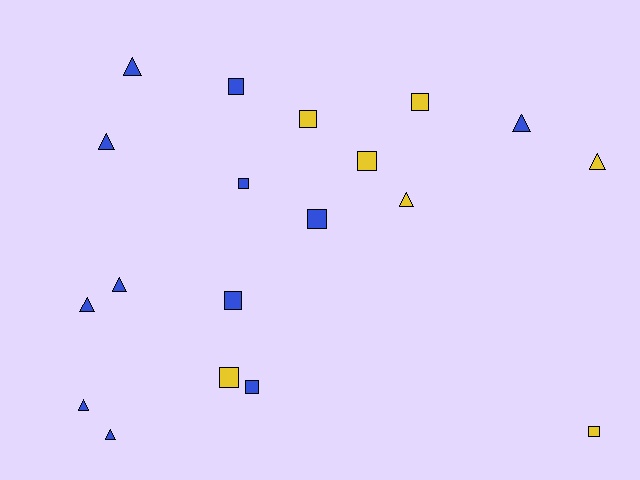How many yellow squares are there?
There are 5 yellow squares.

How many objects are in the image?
There are 19 objects.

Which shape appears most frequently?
Square, with 10 objects.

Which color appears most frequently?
Blue, with 12 objects.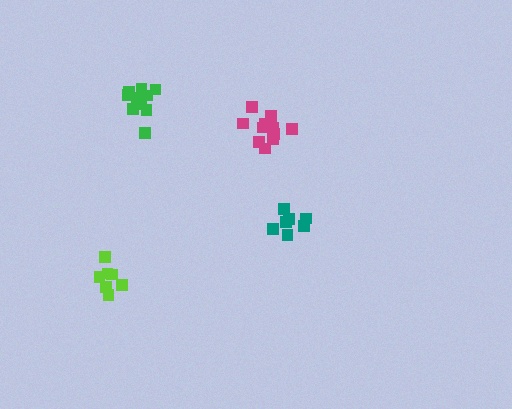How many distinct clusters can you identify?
There are 4 distinct clusters.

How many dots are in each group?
Group 1: 13 dots, Group 2: 7 dots, Group 3: 7 dots, Group 4: 11 dots (38 total).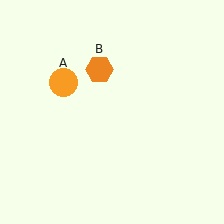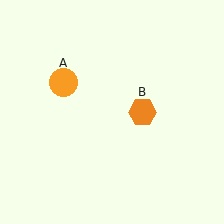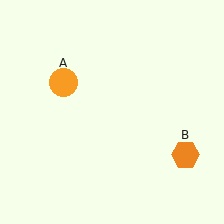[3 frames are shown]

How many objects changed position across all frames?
1 object changed position: orange hexagon (object B).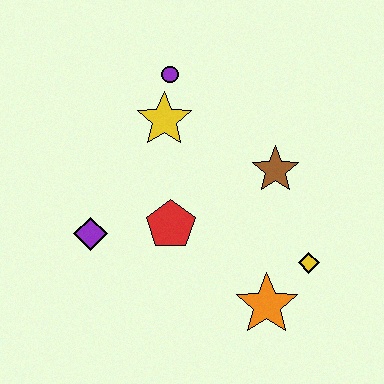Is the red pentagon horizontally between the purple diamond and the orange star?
Yes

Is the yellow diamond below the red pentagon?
Yes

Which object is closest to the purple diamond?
The red pentagon is closest to the purple diamond.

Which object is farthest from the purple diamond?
The yellow diamond is farthest from the purple diamond.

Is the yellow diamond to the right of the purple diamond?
Yes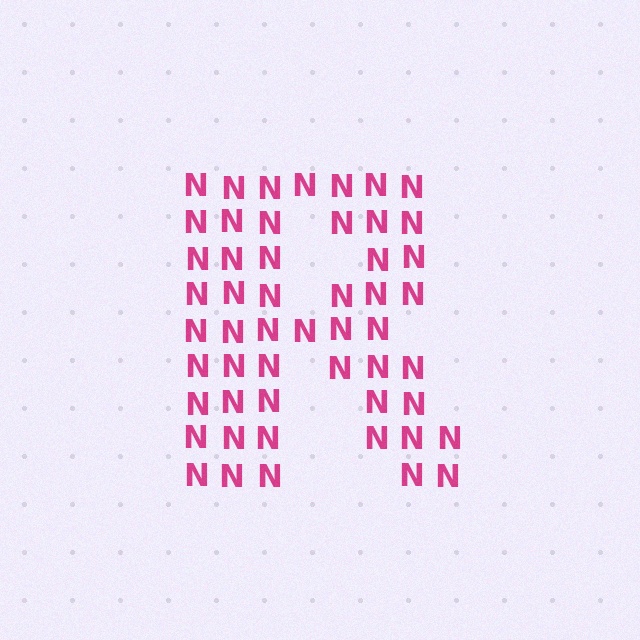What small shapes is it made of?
It is made of small letter N's.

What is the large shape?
The large shape is the letter R.